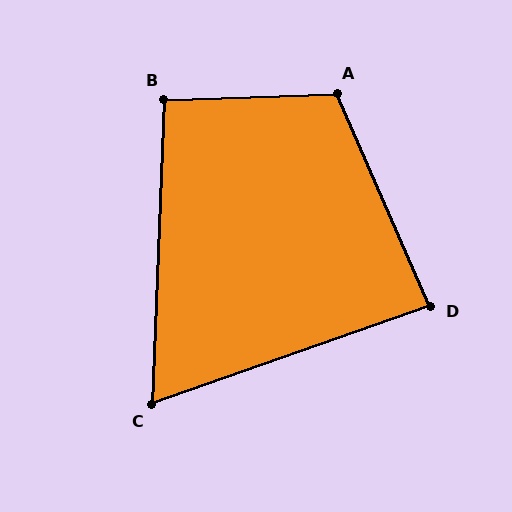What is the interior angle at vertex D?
Approximately 86 degrees (approximately right).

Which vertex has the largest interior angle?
A, at approximately 112 degrees.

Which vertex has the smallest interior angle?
C, at approximately 68 degrees.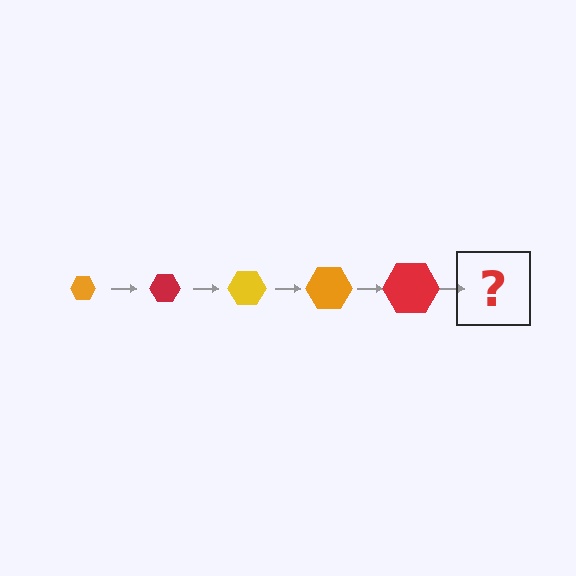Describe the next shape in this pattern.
It should be a yellow hexagon, larger than the previous one.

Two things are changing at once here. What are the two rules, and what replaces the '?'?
The two rules are that the hexagon grows larger each step and the color cycles through orange, red, and yellow. The '?' should be a yellow hexagon, larger than the previous one.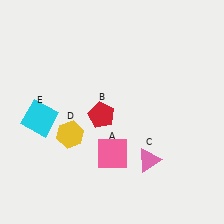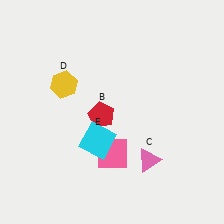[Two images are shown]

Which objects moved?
The objects that moved are: the yellow hexagon (D), the cyan square (E).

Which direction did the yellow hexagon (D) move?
The yellow hexagon (D) moved up.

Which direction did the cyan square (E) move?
The cyan square (E) moved right.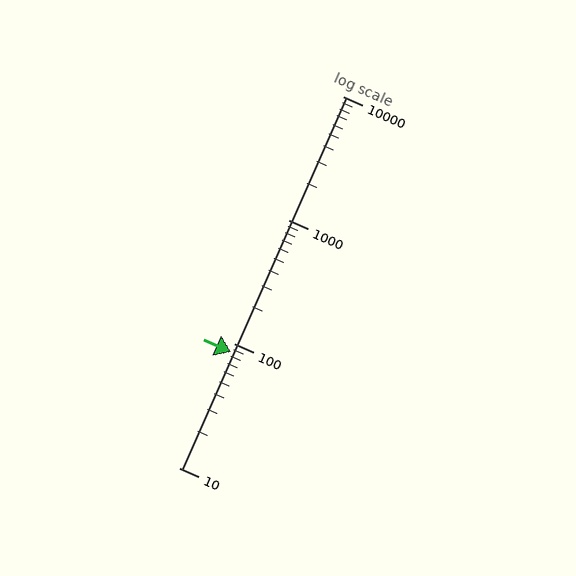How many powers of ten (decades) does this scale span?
The scale spans 3 decades, from 10 to 10000.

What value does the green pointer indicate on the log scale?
The pointer indicates approximately 86.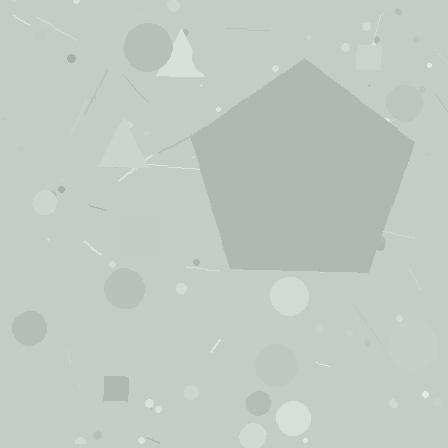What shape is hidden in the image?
A pentagon is hidden in the image.